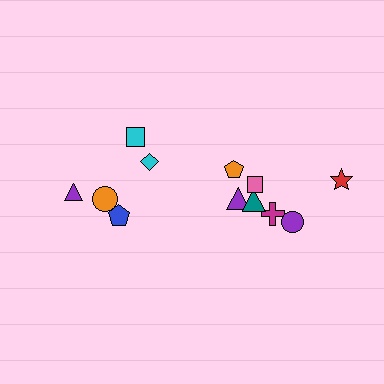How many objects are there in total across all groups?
There are 12 objects.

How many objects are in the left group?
There are 5 objects.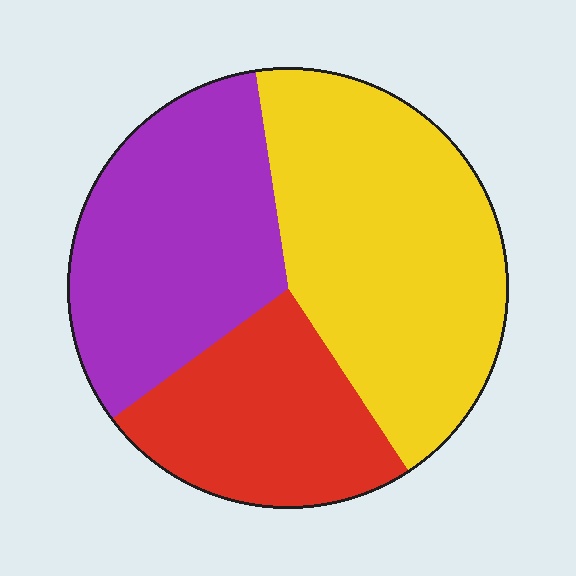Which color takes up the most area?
Yellow, at roughly 45%.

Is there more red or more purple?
Purple.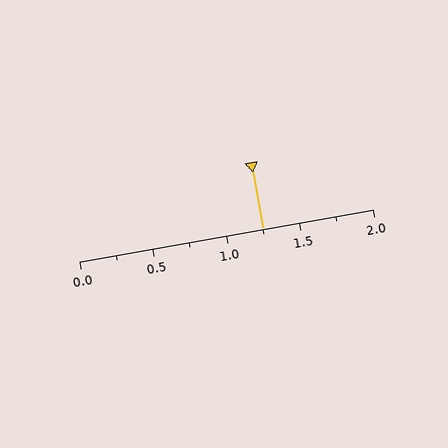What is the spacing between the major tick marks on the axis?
The major ticks are spaced 0.5 apart.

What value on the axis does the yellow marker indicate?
The marker indicates approximately 1.25.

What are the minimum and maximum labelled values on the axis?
The axis runs from 0.0 to 2.0.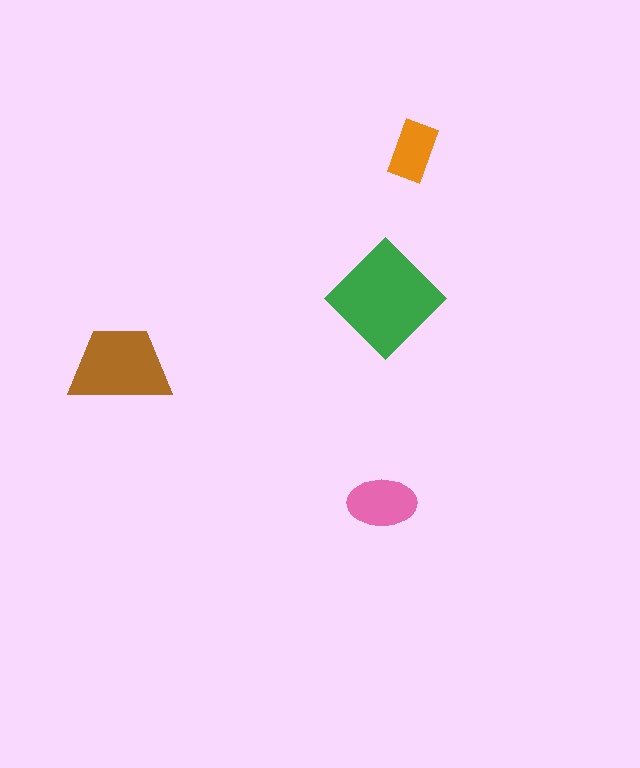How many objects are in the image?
There are 4 objects in the image.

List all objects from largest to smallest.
The green diamond, the brown trapezoid, the pink ellipse, the orange rectangle.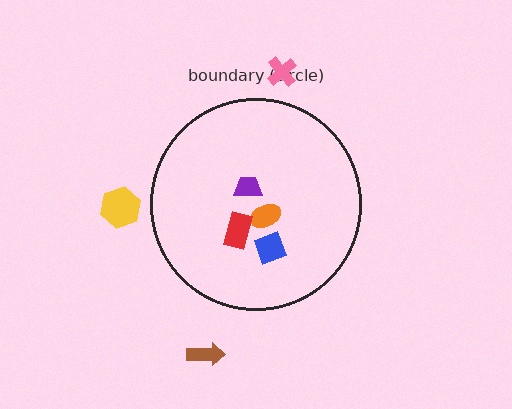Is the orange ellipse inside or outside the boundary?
Inside.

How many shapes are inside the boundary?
4 inside, 3 outside.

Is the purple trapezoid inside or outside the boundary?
Inside.